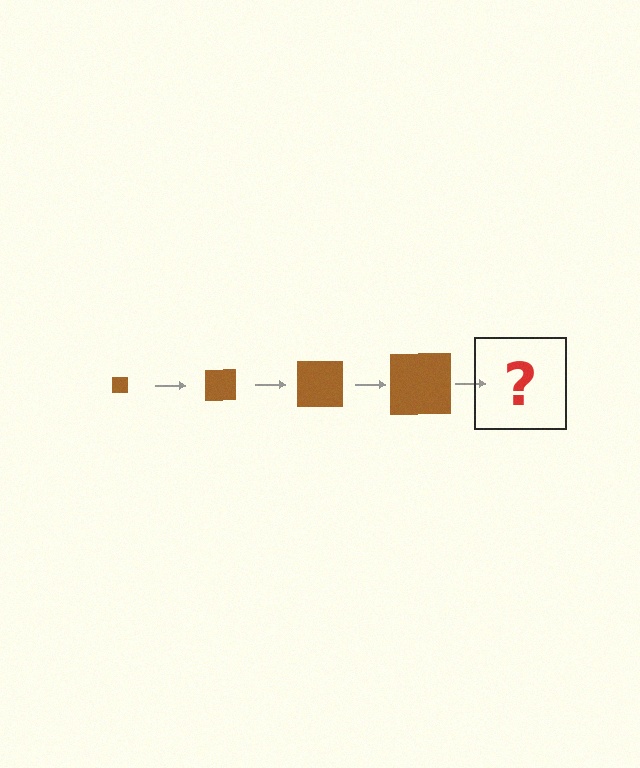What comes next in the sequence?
The next element should be a brown square, larger than the previous one.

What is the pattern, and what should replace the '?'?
The pattern is that the square gets progressively larger each step. The '?' should be a brown square, larger than the previous one.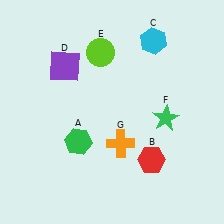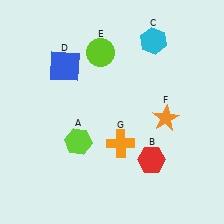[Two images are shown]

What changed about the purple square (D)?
In Image 1, D is purple. In Image 2, it changed to blue.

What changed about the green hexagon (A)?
In Image 1, A is green. In Image 2, it changed to lime.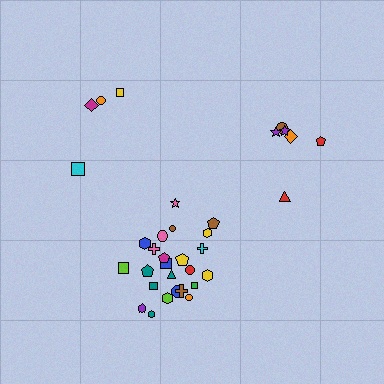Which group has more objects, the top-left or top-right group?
The top-right group.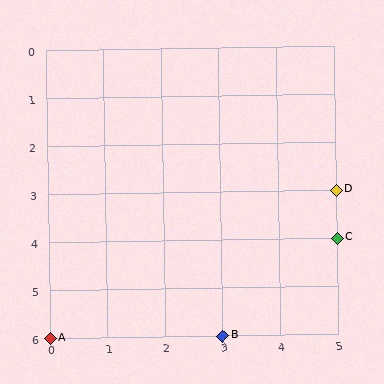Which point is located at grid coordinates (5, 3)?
Point D is at (5, 3).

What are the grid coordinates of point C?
Point C is at grid coordinates (5, 4).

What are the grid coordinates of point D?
Point D is at grid coordinates (5, 3).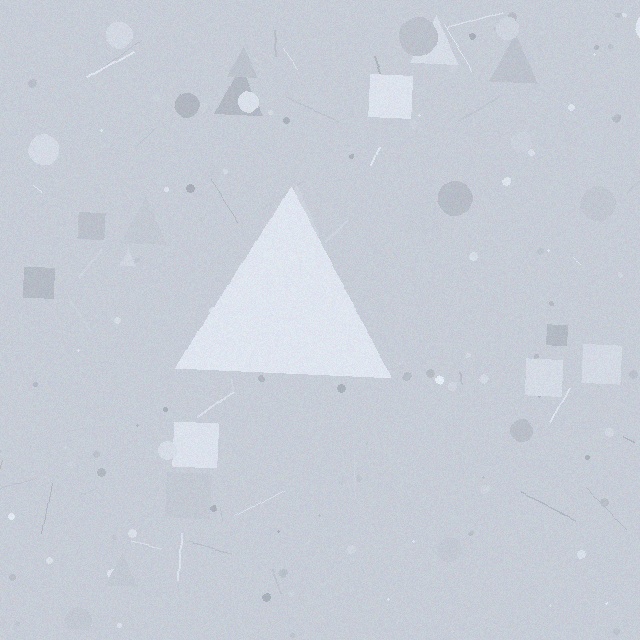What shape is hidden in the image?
A triangle is hidden in the image.